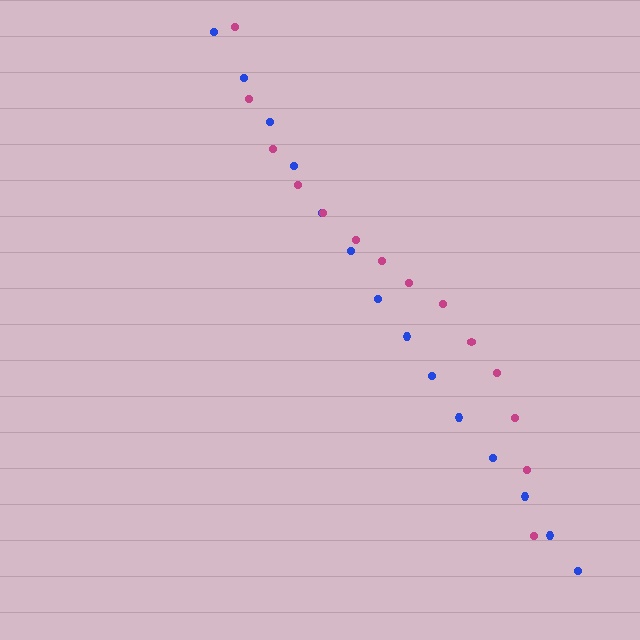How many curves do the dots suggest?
There are 2 distinct paths.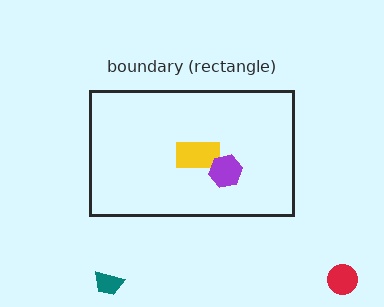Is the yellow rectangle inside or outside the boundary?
Inside.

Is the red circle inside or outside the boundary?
Outside.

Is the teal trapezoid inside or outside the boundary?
Outside.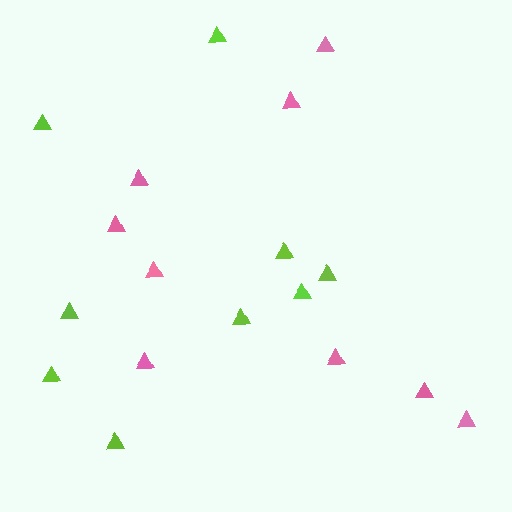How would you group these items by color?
There are 2 groups: one group of lime triangles (9) and one group of pink triangles (9).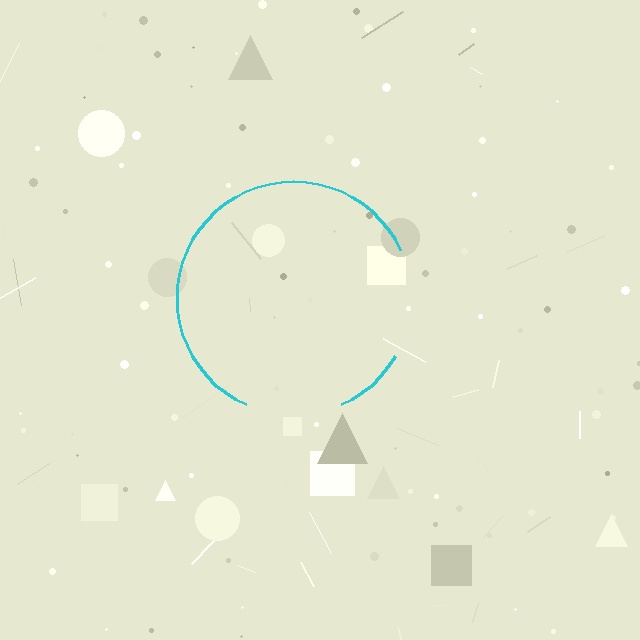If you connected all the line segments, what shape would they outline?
They would outline a circle.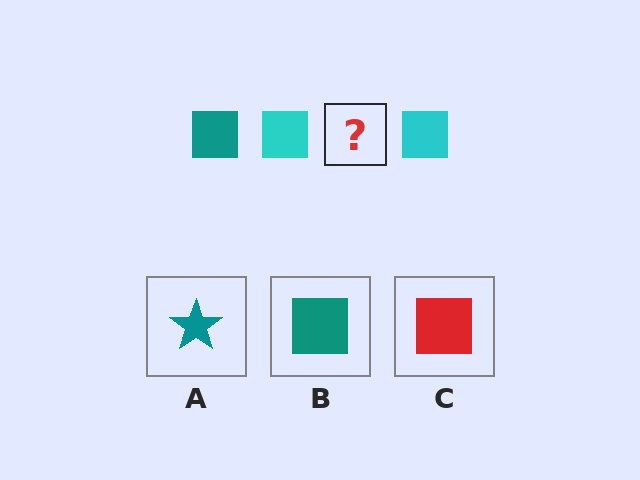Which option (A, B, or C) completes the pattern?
B.